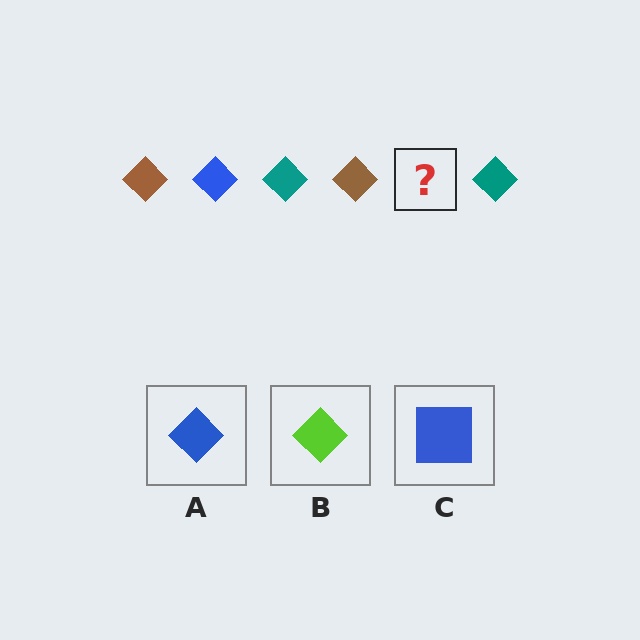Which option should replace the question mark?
Option A.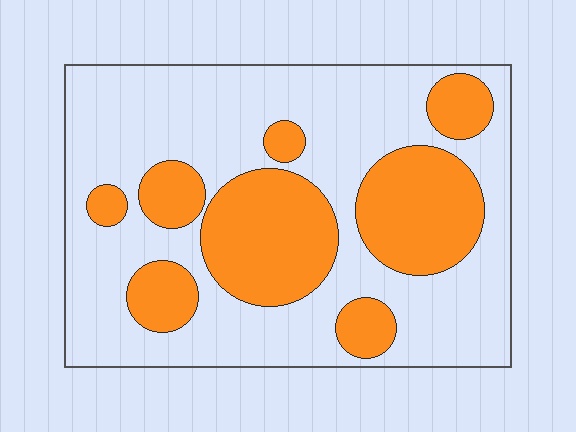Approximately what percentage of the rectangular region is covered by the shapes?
Approximately 35%.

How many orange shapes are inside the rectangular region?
8.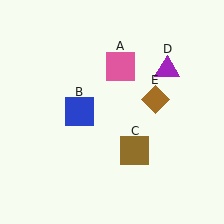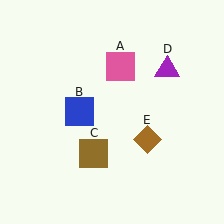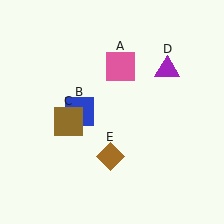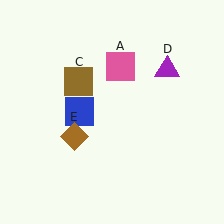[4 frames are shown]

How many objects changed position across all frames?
2 objects changed position: brown square (object C), brown diamond (object E).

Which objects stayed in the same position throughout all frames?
Pink square (object A) and blue square (object B) and purple triangle (object D) remained stationary.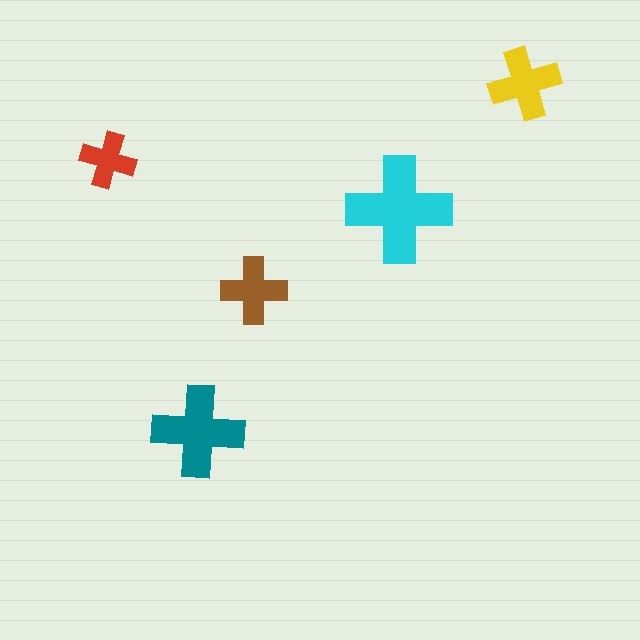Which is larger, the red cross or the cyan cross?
The cyan one.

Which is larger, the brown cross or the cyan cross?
The cyan one.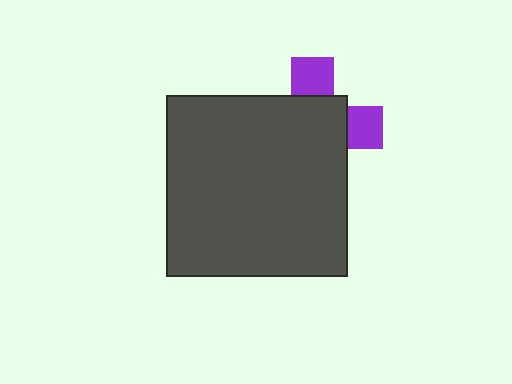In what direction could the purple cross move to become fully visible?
The purple cross could move toward the upper-right. That would shift it out from behind the dark gray square entirely.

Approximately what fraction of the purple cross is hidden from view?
Roughly 69% of the purple cross is hidden behind the dark gray square.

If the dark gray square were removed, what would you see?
You would see the complete purple cross.